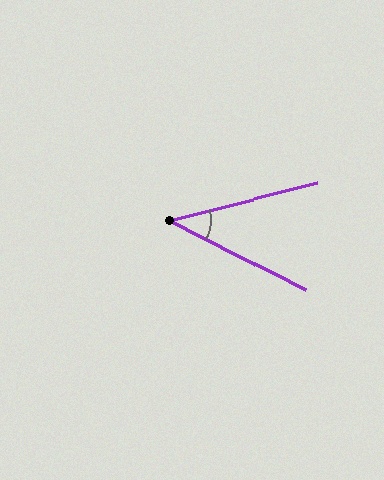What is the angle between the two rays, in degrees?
Approximately 41 degrees.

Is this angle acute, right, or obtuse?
It is acute.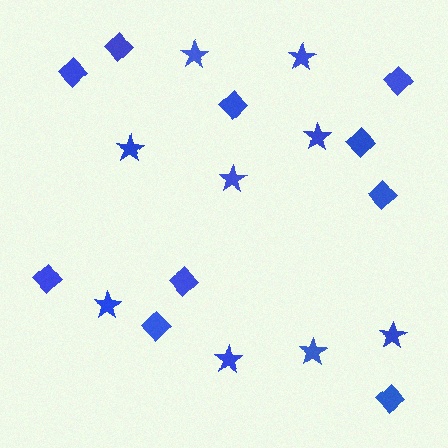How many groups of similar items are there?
There are 2 groups: one group of stars (9) and one group of diamonds (10).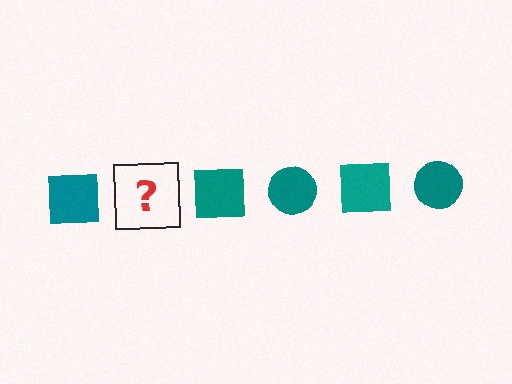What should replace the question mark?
The question mark should be replaced with a teal circle.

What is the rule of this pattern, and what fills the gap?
The rule is that the pattern cycles through square, circle shapes in teal. The gap should be filled with a teal circle.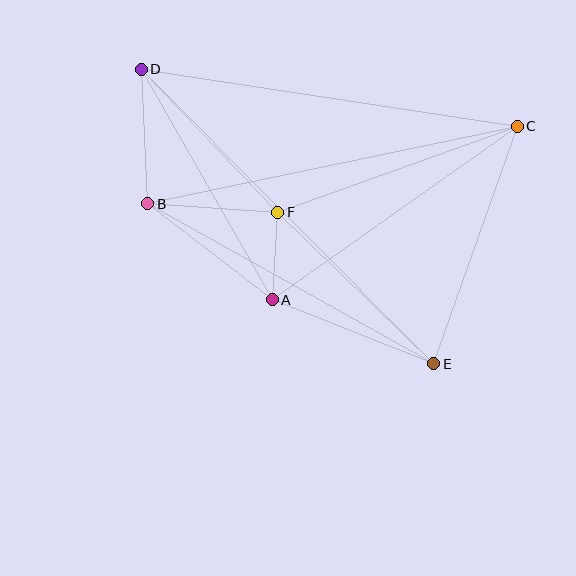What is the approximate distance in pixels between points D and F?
The distance between D and F is approximately 197 pixels.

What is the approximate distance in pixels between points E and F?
The distance between E and F is approximately 217 pixels.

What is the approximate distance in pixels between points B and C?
The distance between B and C is approximately 378 pixels.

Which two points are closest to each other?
Points A and F are closest to each other.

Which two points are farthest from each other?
Points D and E are farthest from each other.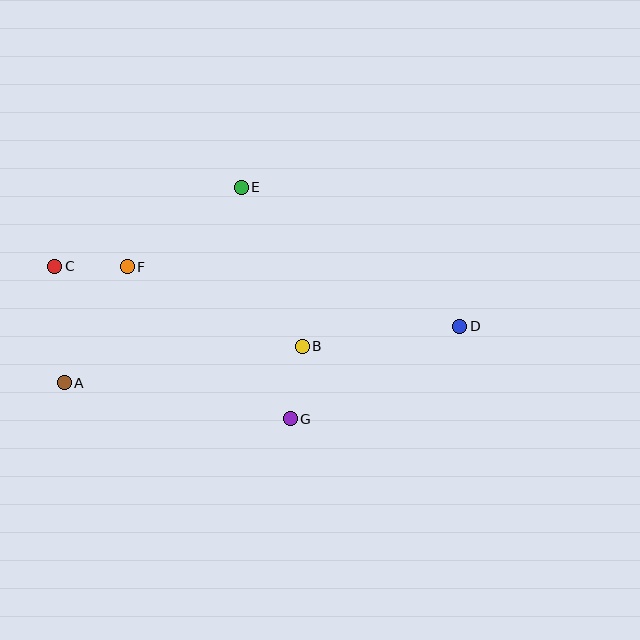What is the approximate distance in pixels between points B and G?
The distance between B and G is approximately 74 pixels.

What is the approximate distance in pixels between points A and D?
The distance between A and D is approximately 399 pixels.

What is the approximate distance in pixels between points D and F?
The distance between D and F is approximately 337 pixels.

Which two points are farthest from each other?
Points C and D are farthest from each other.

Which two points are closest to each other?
Points C and F are closest to each other.